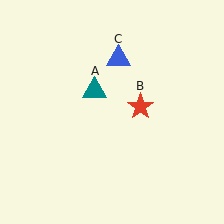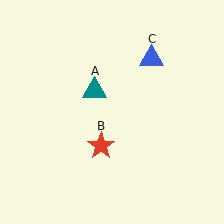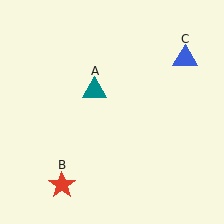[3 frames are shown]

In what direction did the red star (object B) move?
The red star (object B) moved down and to the left.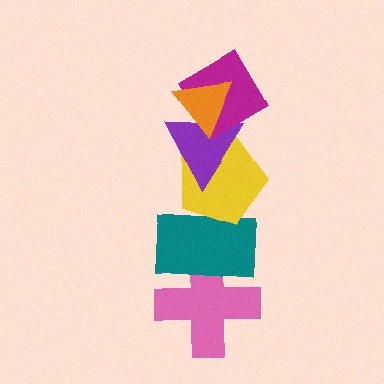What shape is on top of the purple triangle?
The magenta diamond is on top of the purple triangle.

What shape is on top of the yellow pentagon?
The purple triangle is on top of the yellow pentagon.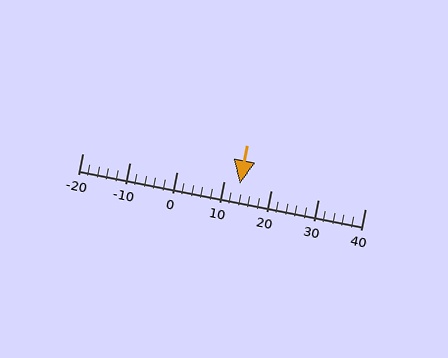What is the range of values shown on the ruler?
The ruler shows values from -20 to 40.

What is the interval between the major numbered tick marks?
The major tick marks are spaced 10 units apart.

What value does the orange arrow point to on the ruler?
The orange arrow points to approximately 14.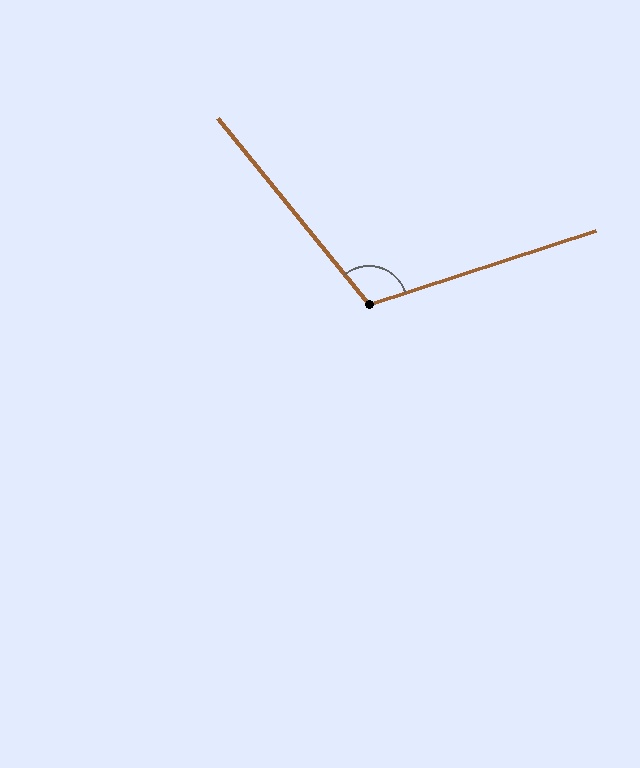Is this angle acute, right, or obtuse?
It is obtuse.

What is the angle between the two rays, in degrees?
Approximately 111 degrees.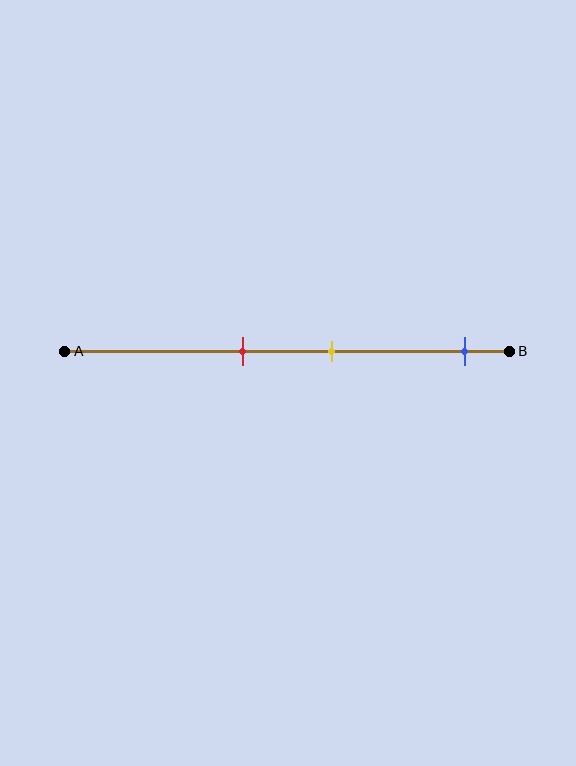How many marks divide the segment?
There are 3 marks dividing the segment.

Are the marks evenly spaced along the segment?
No, the marks are not evenly spaced.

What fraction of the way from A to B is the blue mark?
The blue mark is approximately 90% (0.9) of the way from A to B.